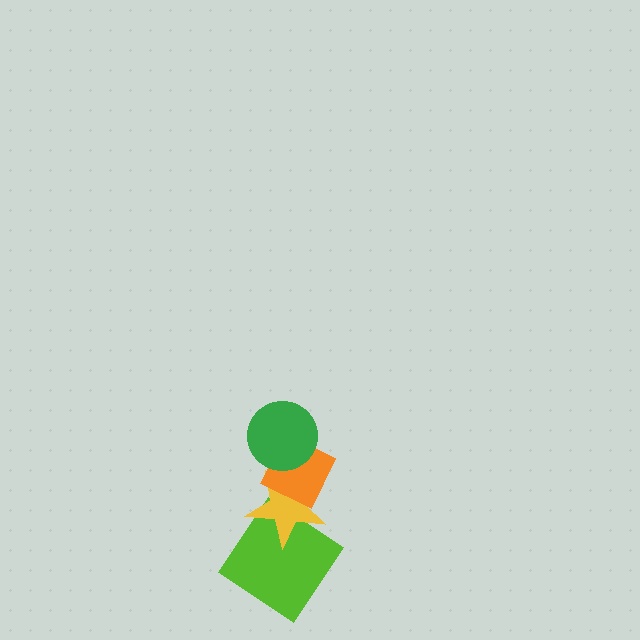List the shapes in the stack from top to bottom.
From top to bottom: the green circle, the orange diamond, the yellow star, the lime diamond.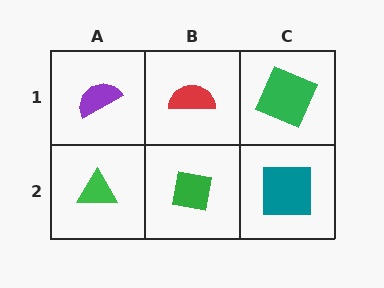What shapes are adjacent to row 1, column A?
A green triangle (row 2, column A), a red semicircle (row 1, column B).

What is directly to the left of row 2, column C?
A green square.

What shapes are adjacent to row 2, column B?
A red semicircle (row 1, column B), a green triangle (row 2, column A), a teal square (row 2, column C).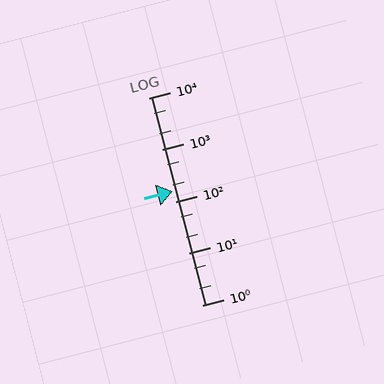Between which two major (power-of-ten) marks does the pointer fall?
The pointer is between 100 and 1000.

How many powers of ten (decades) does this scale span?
The scale spans 4 decades, from 1 to 10000.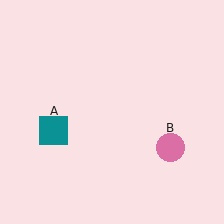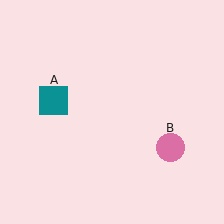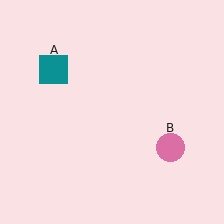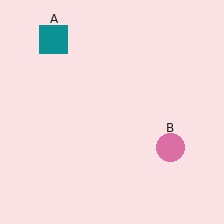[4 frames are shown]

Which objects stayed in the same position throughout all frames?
Pink circle (object B) remained stationary.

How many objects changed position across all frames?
1 object changed position: teal square (object A).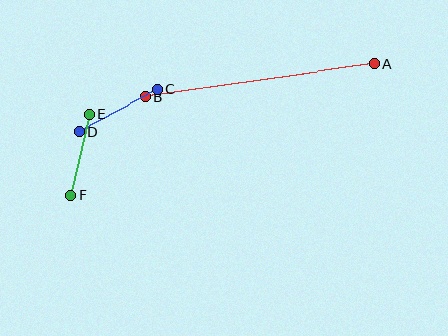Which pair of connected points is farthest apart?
Points A and B are farthest apart.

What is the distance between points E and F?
The distance is approximately 83 pixels.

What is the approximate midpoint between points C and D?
The midpoint is at approximately (118, 111) pixels.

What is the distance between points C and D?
The distance is approximately 88 pixels.